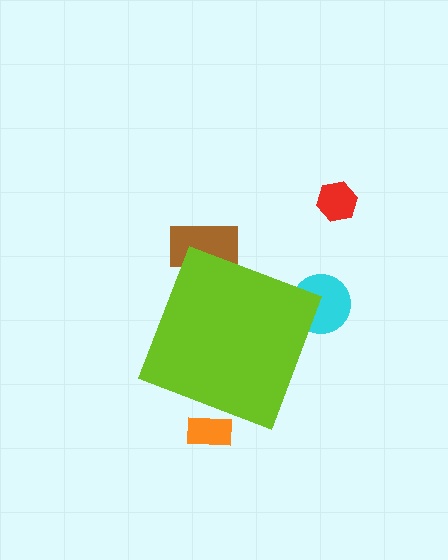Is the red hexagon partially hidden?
No, the red hexagon is fully visible.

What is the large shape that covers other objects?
A lime diamond.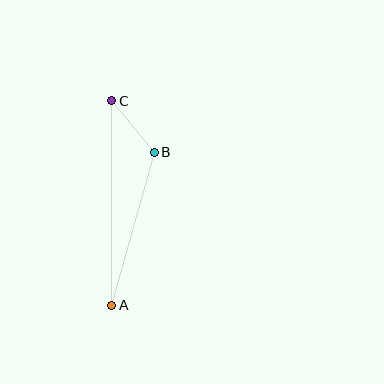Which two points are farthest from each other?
Points A and C are farthest from each other.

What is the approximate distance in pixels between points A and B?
The distance between A and B is approximately 159 pixels.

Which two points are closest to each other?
Points B and C are closest to each other.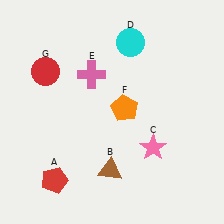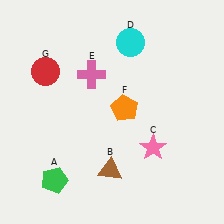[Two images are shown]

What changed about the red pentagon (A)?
In Image 1, A is red. In Image 2, it changed to green.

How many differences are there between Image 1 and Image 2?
There is 1 difference between the two images.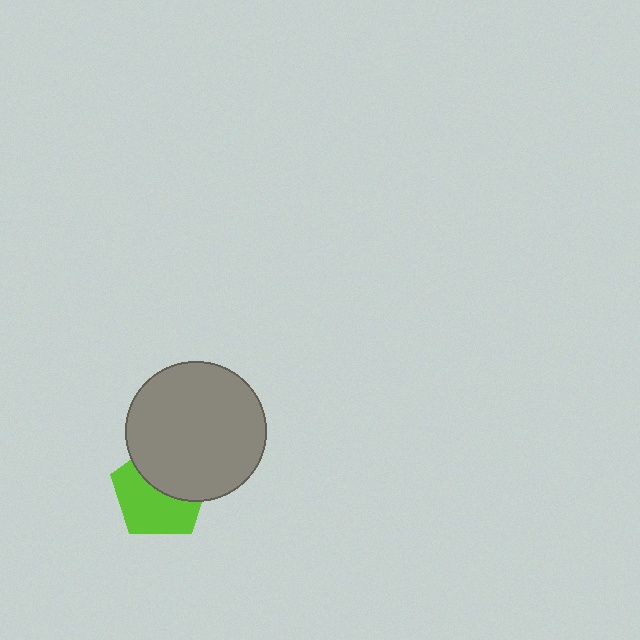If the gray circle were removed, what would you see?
You would see the complete lime pentagon.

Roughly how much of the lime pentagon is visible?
About half of it is visible (roughly 55%).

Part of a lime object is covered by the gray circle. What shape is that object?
It is a pentagon.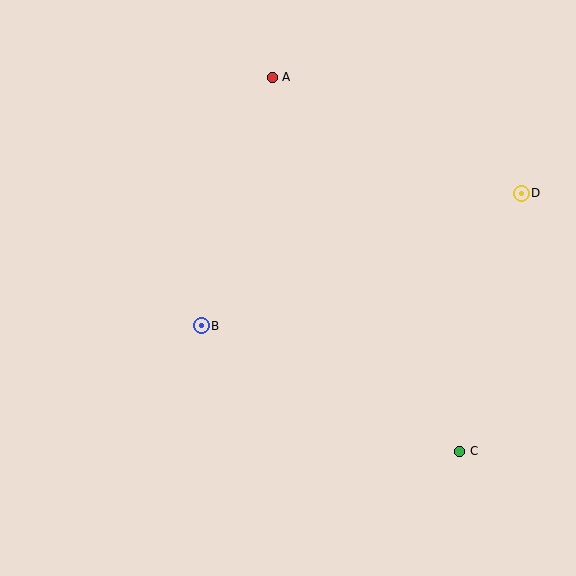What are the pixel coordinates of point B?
Point B is at (201, 326).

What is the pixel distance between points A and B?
The distance between A and B is 259 pixels.